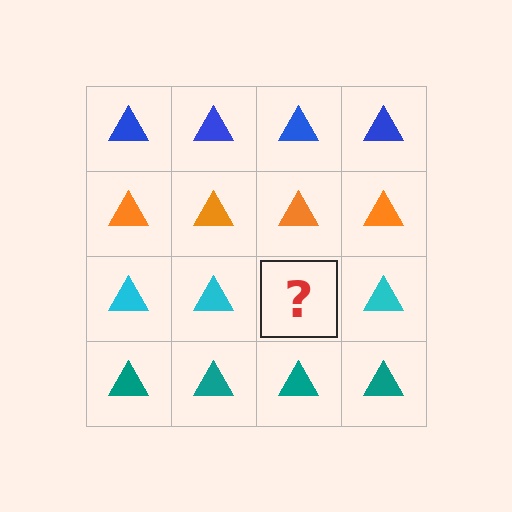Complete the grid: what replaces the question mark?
The question mark should be replaced with a cyan triangle.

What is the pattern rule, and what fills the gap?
The rule is that each row has a consistent color. The gap should be filled with a cyan triangle.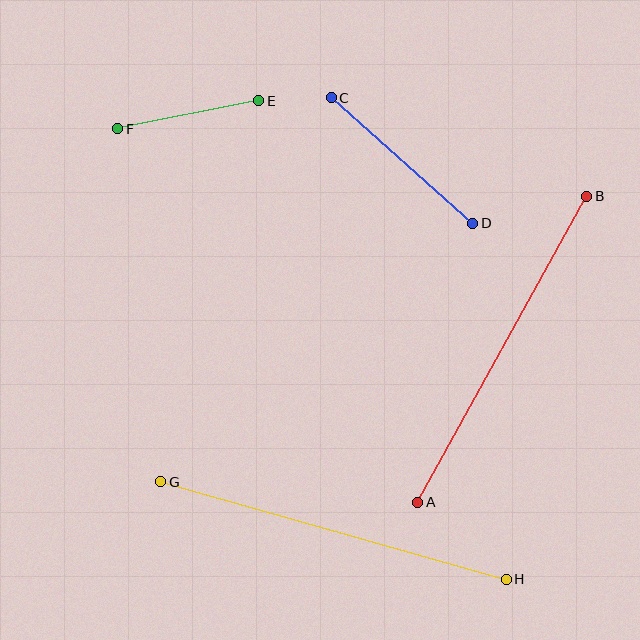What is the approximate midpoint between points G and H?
The midpoint is at approximately (334, 531) pixels.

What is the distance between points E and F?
The distance is approximately 144 pixels.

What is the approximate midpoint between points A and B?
The midpoint is at approximately (502, 349) pixels.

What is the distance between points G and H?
The distance is approximately 359 pixels.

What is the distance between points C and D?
The distance is approximately 189 pixels.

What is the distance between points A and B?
The distance is approximately 350 pixels.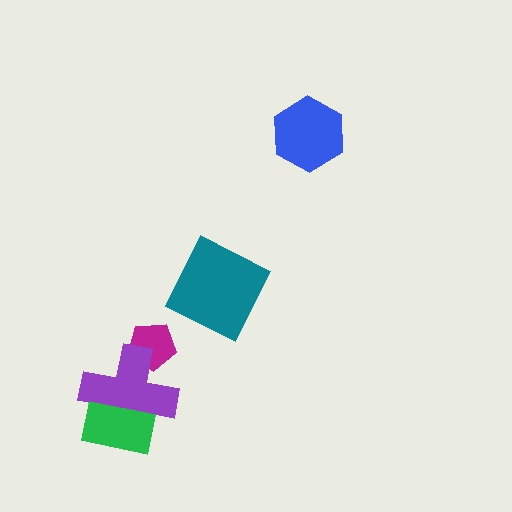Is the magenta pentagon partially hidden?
Yes, it is partially covered by another shape.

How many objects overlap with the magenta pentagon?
1 object overlaps with the magenta pentagon.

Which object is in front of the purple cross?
The green rectangle is in front of the purple cross.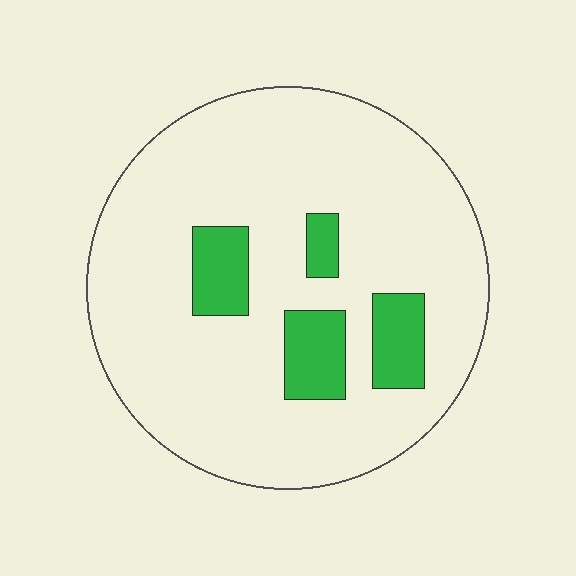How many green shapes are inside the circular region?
4.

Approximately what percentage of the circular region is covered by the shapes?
Approximately 15%.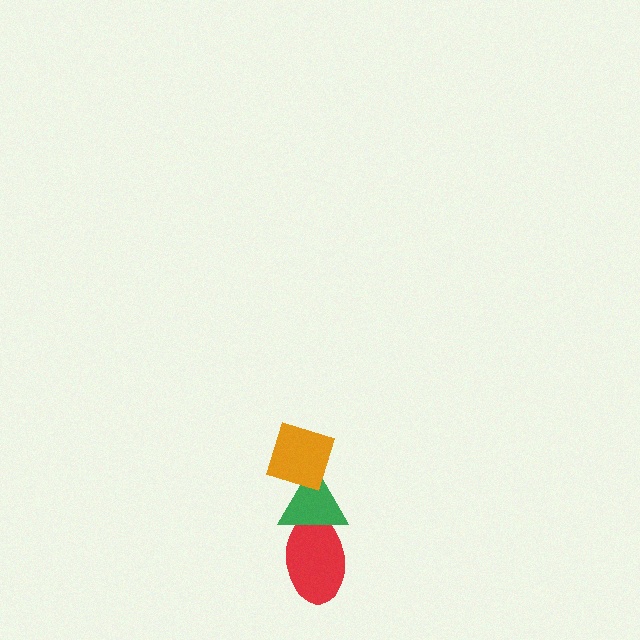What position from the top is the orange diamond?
The orange diamond is 1st from the top.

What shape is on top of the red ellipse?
The green triangle is on top of the red ellipse.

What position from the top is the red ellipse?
The red ellipse is 3rd from the top.